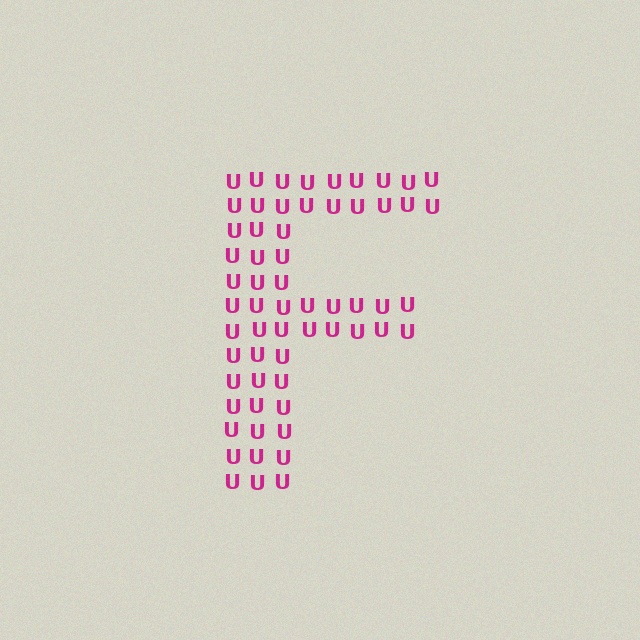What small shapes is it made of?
It is made of small letter U's.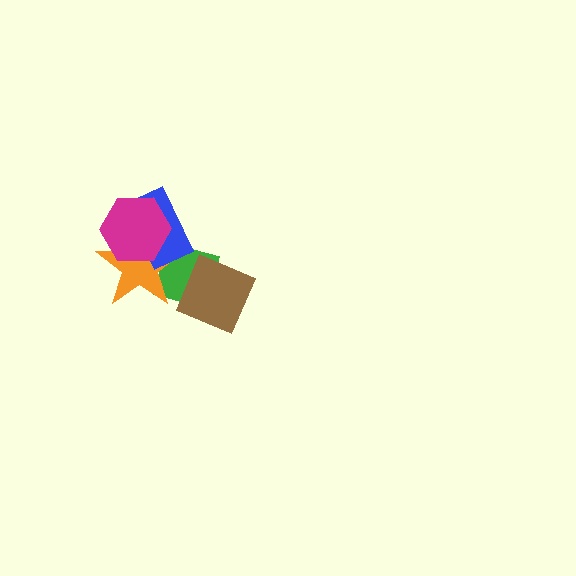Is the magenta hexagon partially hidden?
No, no other shape covers it.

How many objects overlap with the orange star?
3 objects overlap with the orange star.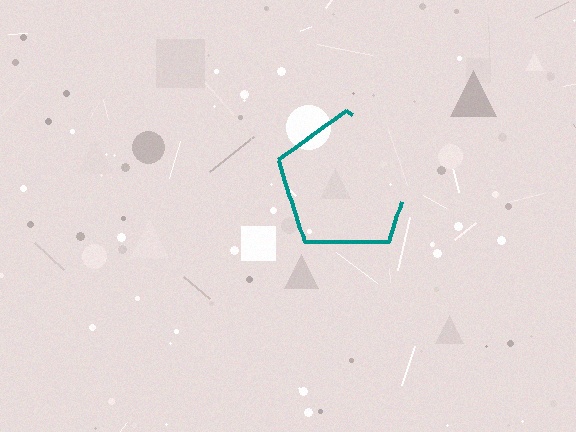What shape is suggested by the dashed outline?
The dashed outline suggests a pentagon.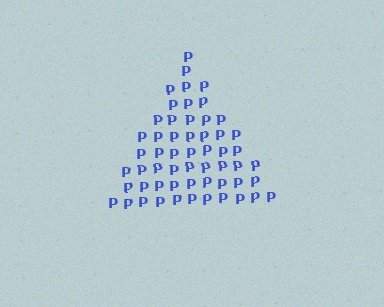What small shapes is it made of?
It is made of small letter P's.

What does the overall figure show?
The overall figure shows a triangle.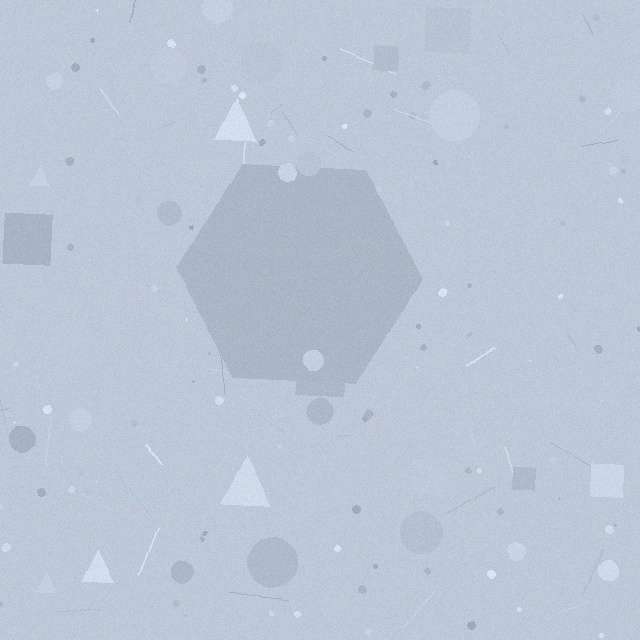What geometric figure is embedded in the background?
A hexagon is embedded in the background.